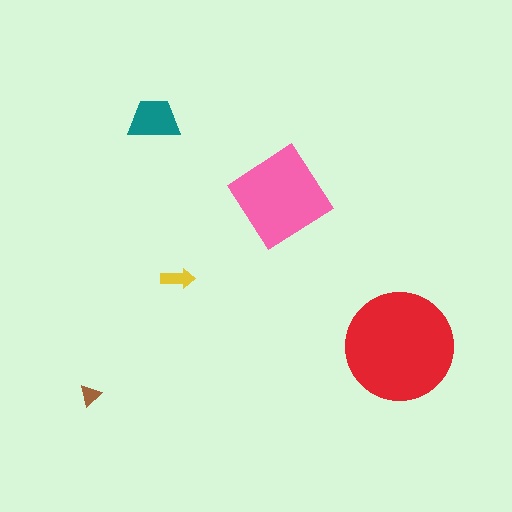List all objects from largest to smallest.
The red circle, the pink diamond, the teal trapezoid, the yellow arrow, the brown triangle.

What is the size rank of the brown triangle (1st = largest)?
5th.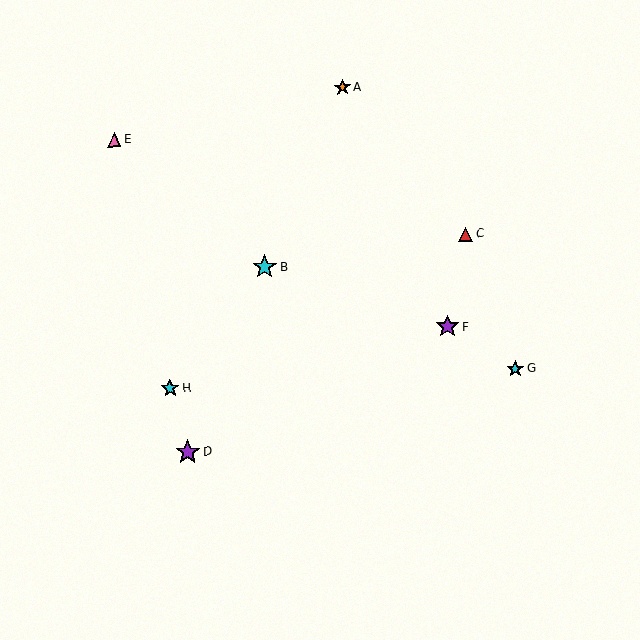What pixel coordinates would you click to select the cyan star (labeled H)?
Click at (170, 388) to select the cyan star H.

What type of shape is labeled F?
Shape F is a purple star.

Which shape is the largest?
The purple star (labeled D) is the largest.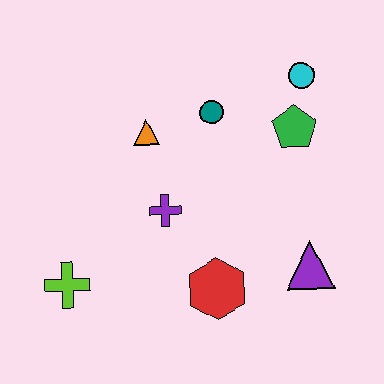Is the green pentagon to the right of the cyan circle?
No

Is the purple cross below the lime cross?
No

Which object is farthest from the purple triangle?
The lime cross is farthest from the purple triangle.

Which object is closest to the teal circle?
The orange triangle is closest to the teal circle.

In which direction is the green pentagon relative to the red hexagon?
The green pentagon is above the red hexagon.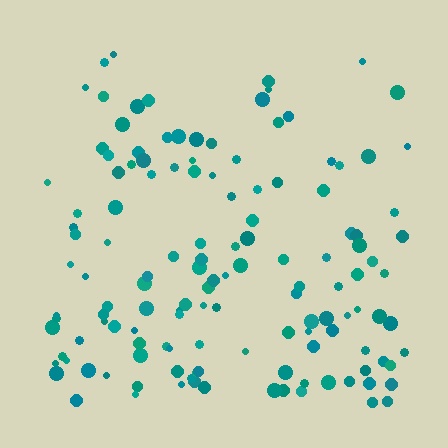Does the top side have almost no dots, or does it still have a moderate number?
Still a moderate number, just noticeably fewer than the bottom.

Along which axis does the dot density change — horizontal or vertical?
Vertical.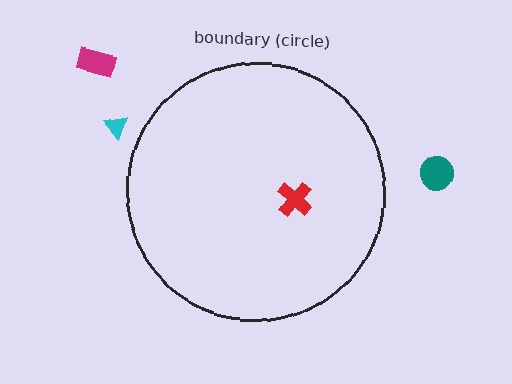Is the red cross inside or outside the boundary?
Inside.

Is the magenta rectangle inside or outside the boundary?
Outside.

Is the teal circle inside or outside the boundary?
Outside.